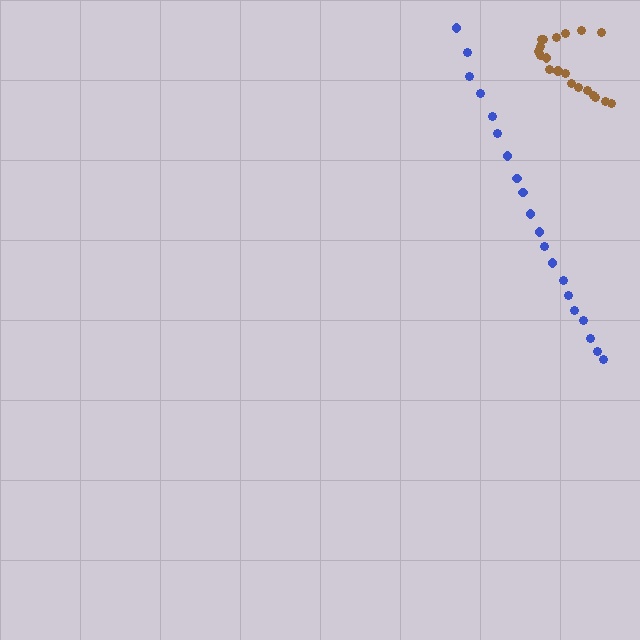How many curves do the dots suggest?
There are 2 distinct paths.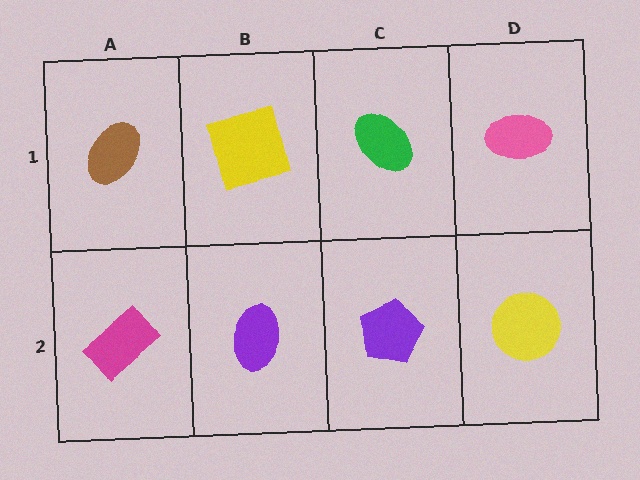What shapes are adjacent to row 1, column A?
A magenta rectangle (row 2, column A), a yellow square (row 1, column B).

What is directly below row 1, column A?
A magenta rectangle.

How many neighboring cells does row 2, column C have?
3.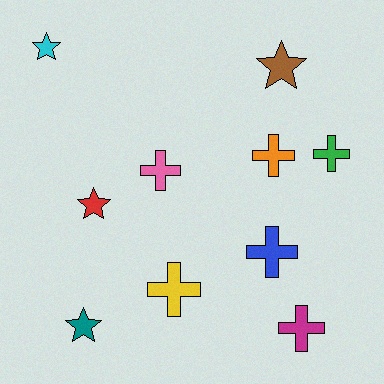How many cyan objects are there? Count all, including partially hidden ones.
There is 1 cyan object.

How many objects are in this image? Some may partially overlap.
There are 10 objects.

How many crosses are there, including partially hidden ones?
There are 6 crosses.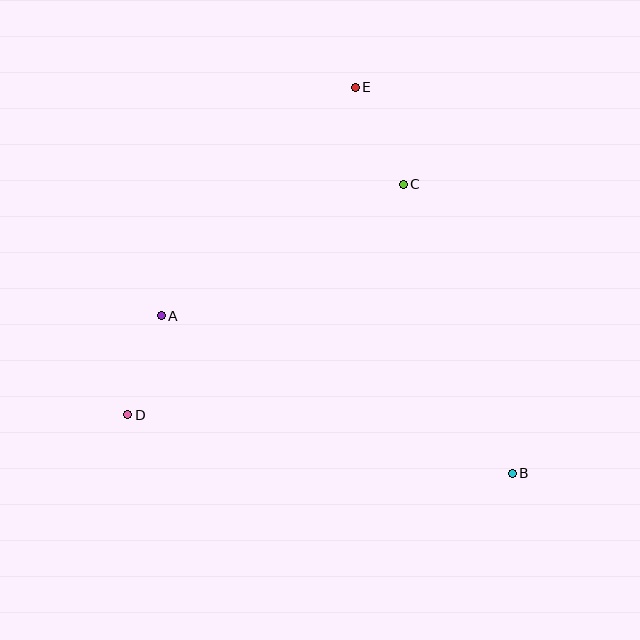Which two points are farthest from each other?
Points B and E are farthest from each other.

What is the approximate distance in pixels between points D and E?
The distance between D and E is approximately 399 pixels.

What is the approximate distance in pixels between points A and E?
The distance between A and E is approximately 300 pixels.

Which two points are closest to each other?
Points A and D are closest to each other.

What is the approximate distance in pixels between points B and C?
The distance between B and C is approximately 309 pixels.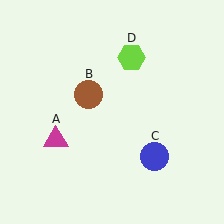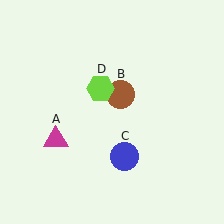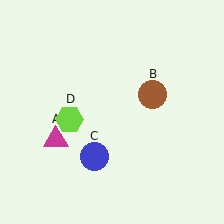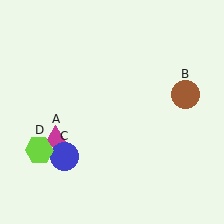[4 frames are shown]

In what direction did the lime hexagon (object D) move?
The lime hexagon (object D) moved down and to the left.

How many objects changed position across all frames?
3 objects changed position: brown circle (object B), blue circle (object C), lime hexagon (object D).